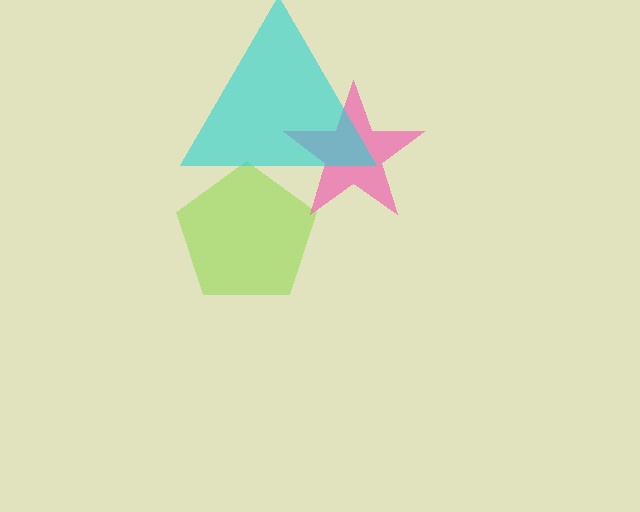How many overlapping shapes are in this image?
There are 3 overlapping shapes in the image.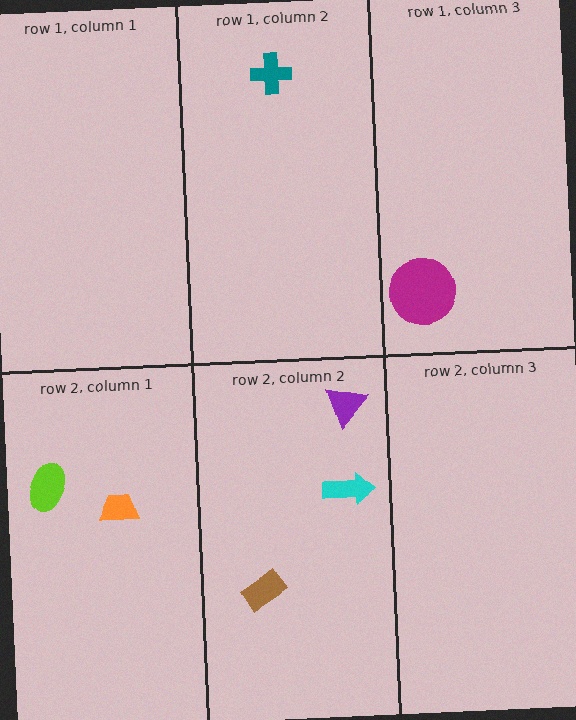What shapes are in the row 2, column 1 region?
The orange trapezoid, the lime ellipse.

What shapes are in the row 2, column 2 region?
The brown rectangle, the cyan arrow, the purple triangle.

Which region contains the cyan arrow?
The row 2, column 2 region.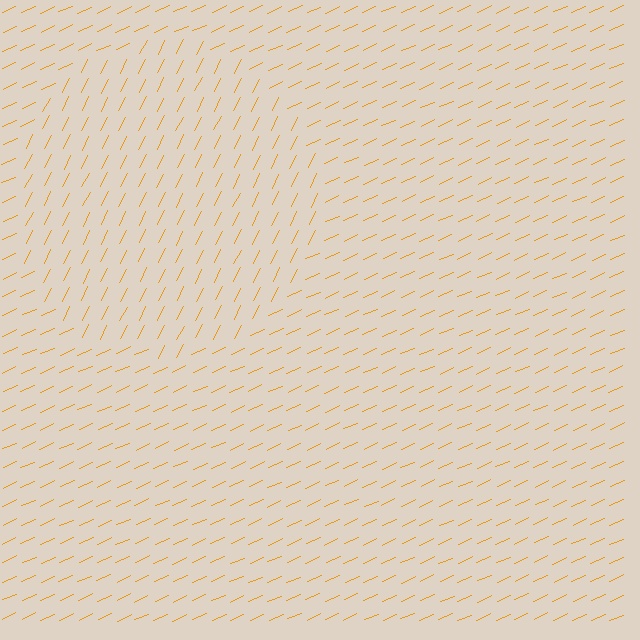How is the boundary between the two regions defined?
The boundary is defined purely by a change in line orientation (approximately 39 degrees difference). All lines are the same color and thickness.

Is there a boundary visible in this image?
Yes, there is a texture boundary formed by a change in line orientation.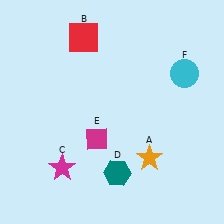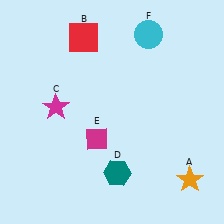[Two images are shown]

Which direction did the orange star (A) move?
The orange star (A) moved right.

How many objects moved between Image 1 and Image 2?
3 objects moved between the two images.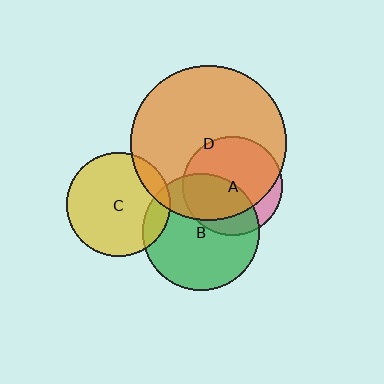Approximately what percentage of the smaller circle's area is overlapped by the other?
Approximately 15%.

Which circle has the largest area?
Circle D (orange).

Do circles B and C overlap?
Yes.